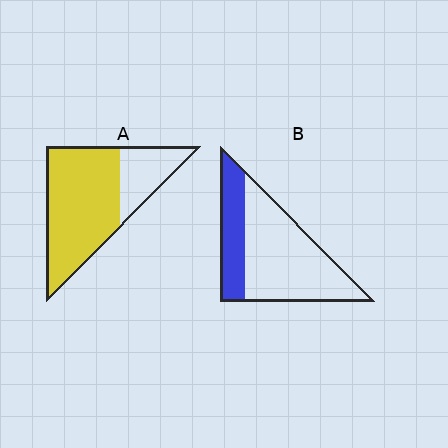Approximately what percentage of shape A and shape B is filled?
A is approximately 75% and B is approximately 30%.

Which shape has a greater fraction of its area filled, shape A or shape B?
Shape A.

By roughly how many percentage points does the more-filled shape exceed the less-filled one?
By roughly 45 percentage points (A over B).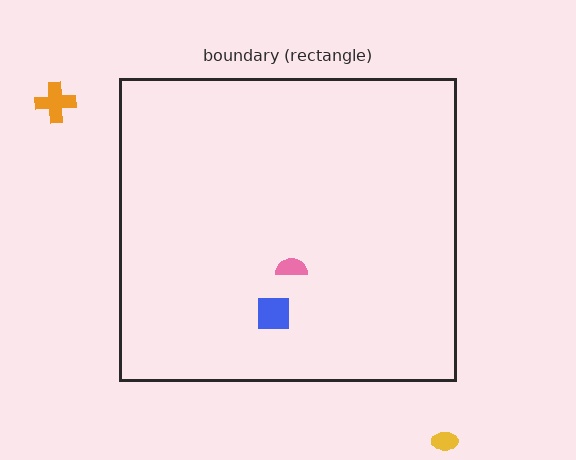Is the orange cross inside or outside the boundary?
Outside.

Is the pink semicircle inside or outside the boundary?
Inside.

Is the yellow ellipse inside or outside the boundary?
Outside.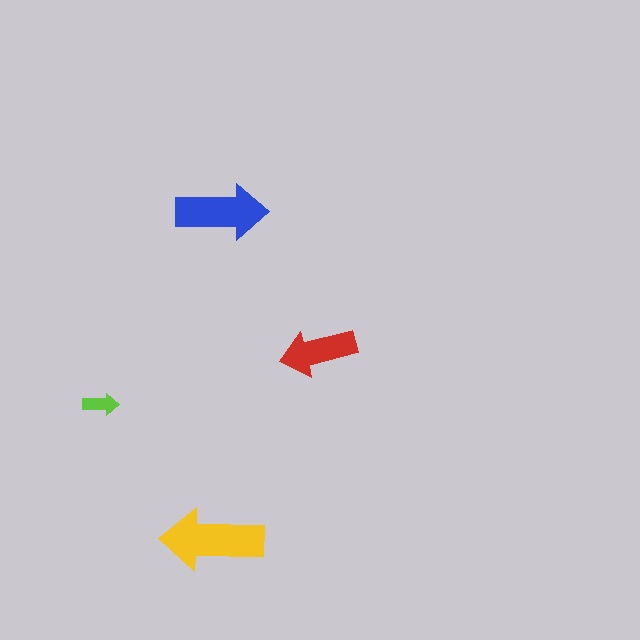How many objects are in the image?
There are 4 objects in the image.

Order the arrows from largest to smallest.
the yellow one, the blue one, the red one, the lime one.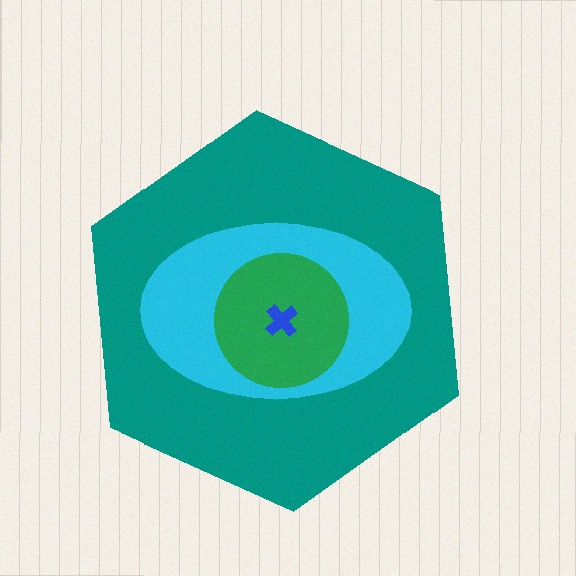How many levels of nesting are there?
4.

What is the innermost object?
The blue cross.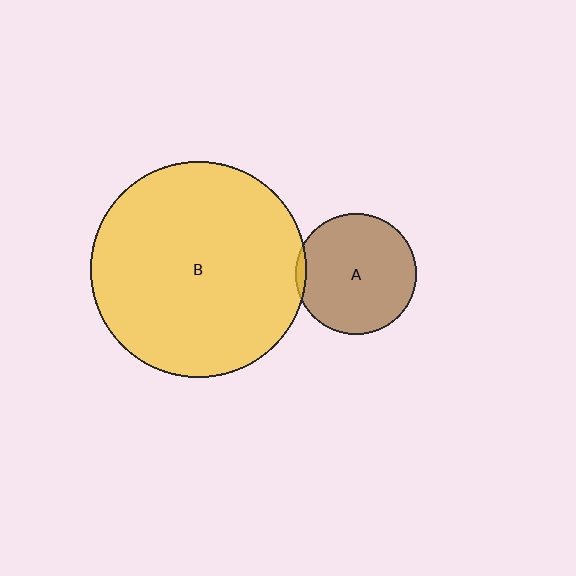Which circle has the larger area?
Circle B (yellow).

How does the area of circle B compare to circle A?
Approximately 3.2 times.